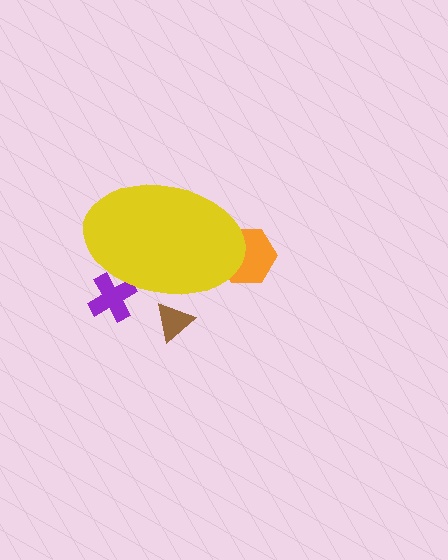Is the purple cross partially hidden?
Yes, the purple cross is partially hidden behind the yellow ellipse.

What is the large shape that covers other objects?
A yellow ellipse.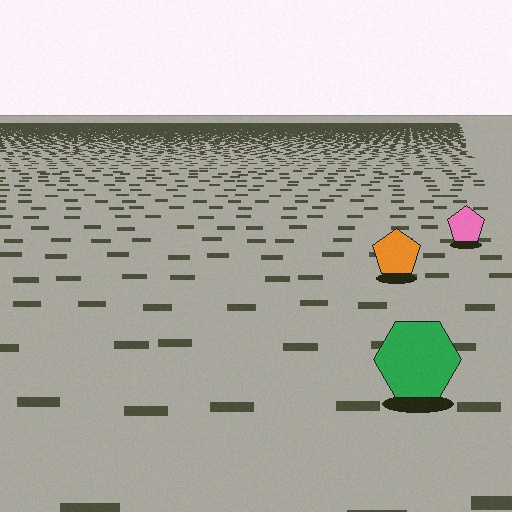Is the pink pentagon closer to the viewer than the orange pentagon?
No. The orange pentagon is closer — you can tell from the texture gradient: the ground texture is coarser near it.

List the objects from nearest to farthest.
From nearest to farthest: the green hexagon, the orange pentagon, the pink pentagon.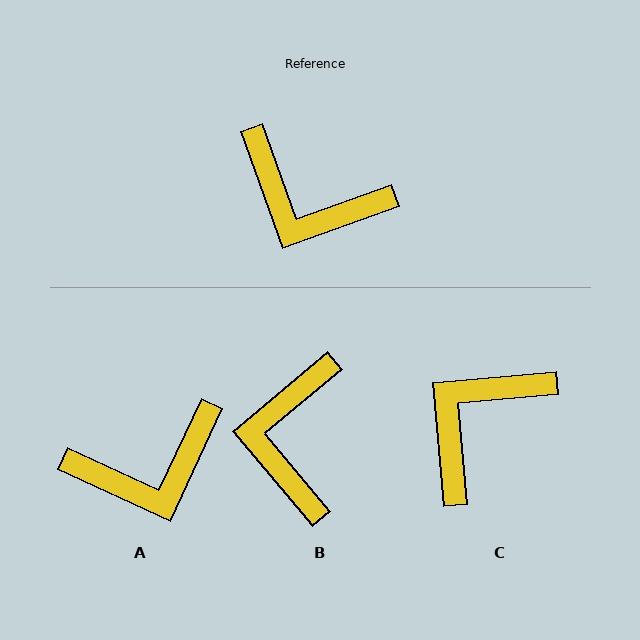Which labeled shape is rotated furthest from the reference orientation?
C, about 105 degrees away.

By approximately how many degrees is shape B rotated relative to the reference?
Approximately 70 degrees clockwise.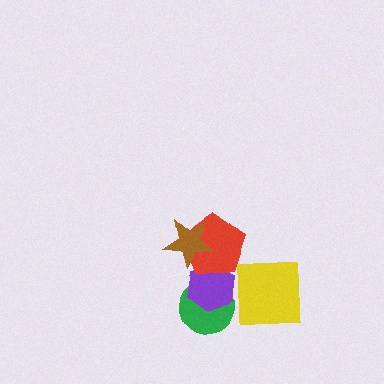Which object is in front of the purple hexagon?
The red pentagon is in front of the purple hexagon.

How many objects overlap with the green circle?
1 object overlaps with the green circle.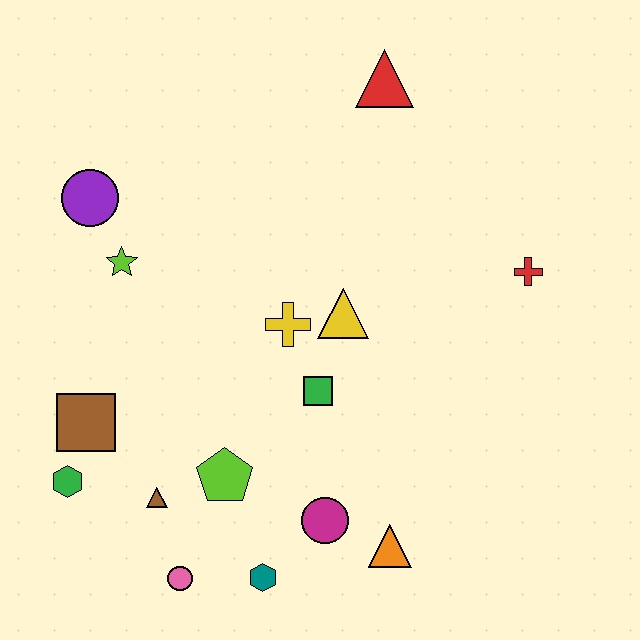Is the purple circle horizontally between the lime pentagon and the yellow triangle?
No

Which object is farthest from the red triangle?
The pink circle is farthest from the red triangle.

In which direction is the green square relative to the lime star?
The green square is to the right of the lime star.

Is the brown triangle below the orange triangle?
No